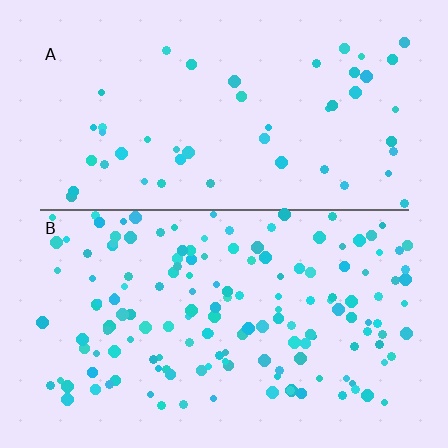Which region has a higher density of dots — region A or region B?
B (the bottom).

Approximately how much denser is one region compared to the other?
Approximately 3.2× — region B over region A.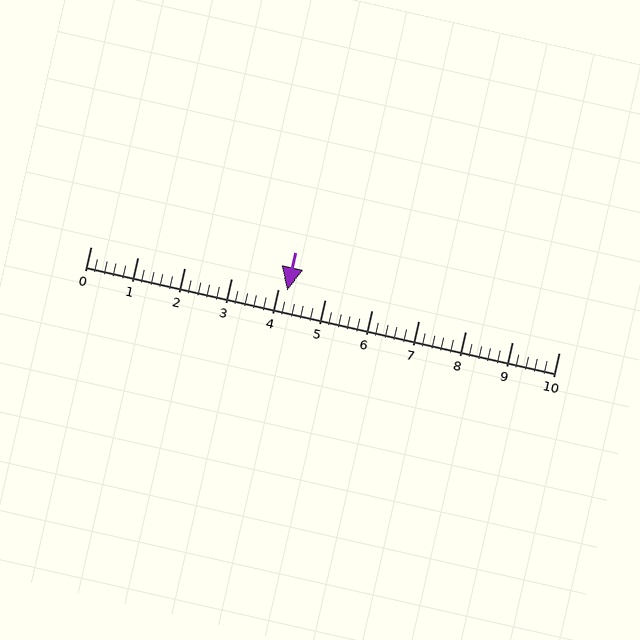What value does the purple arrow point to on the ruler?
The purple arrow points to approximately 4.2.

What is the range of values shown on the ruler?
The ruler shows values from 0 to 10.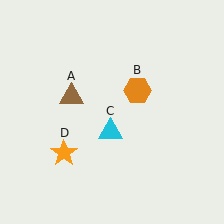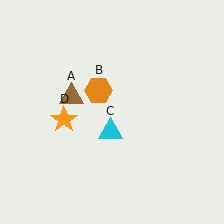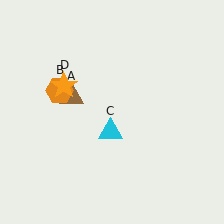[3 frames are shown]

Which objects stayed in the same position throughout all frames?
Brown triangle (object A) and cyan triangle (object C) remained stationary.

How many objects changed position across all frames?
2 objects changed position: orange hexagon (object B), orange star (object D).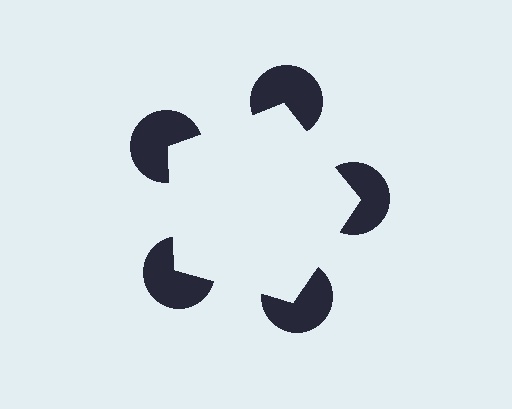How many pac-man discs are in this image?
There are 5 — one at each vertex of the illusory pentagon.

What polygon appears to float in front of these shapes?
An illusory pentagon — its edges are inferred from the aligned wedge cuts in the pac-man discs, not physically drawn.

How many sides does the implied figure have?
5 sides.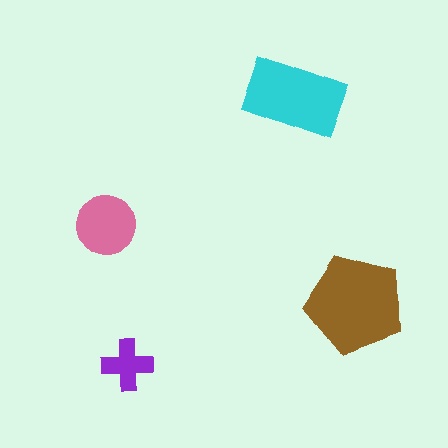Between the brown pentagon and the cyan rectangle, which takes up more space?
The brown pentagon.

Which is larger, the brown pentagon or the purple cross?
The brown pentagon.